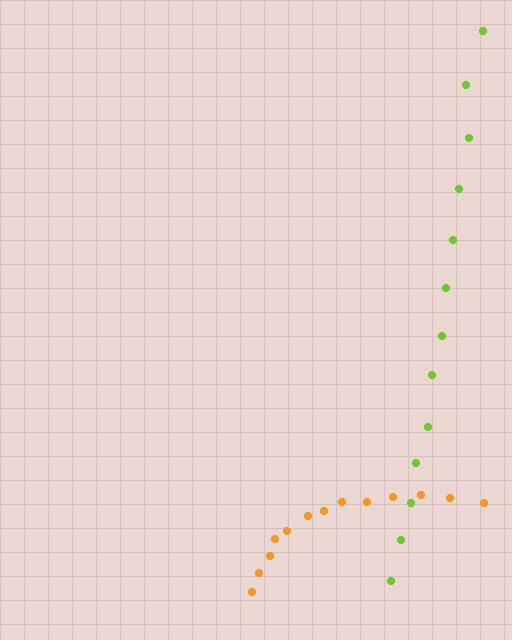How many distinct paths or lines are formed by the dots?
There are 2 distinct paths.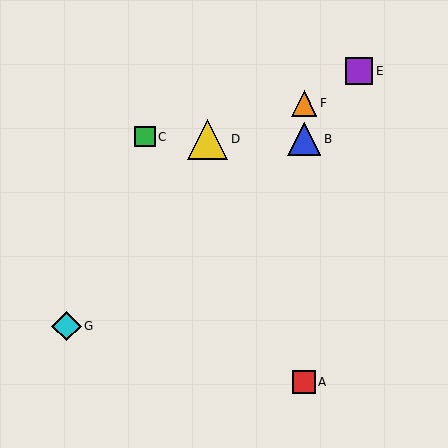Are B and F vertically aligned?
Yes, both are at x≈304.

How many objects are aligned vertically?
3 objects (A, B, F) are aligned vertically.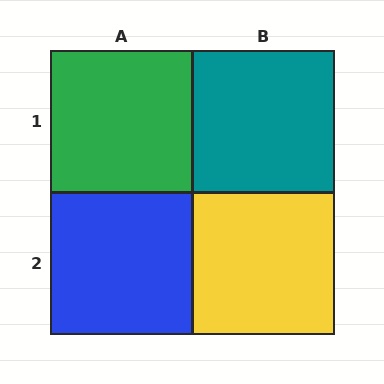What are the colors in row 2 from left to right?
Blue, yellow.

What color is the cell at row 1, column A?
Green.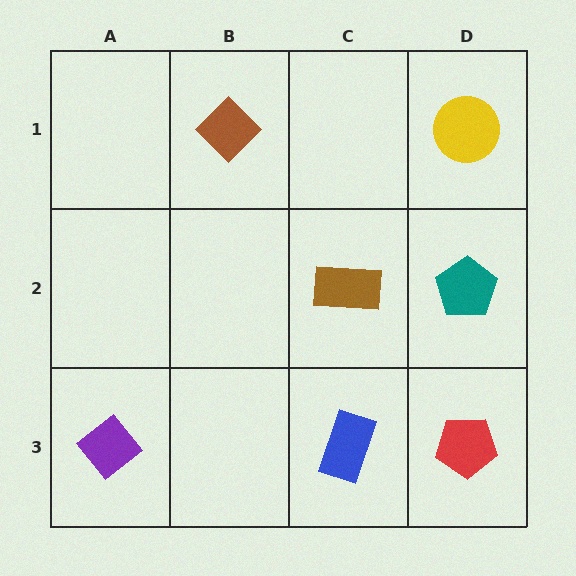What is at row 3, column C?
A blue rectangle.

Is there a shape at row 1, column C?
No, that cell is empty.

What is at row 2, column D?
A teal pentagon.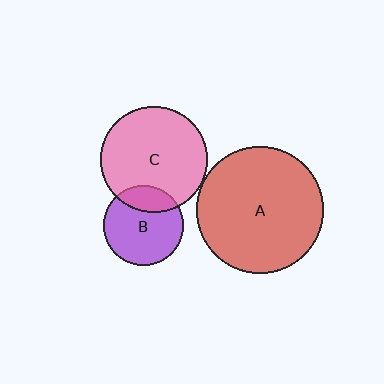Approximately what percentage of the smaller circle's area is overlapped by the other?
Approximately 20%.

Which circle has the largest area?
Circle A (red).